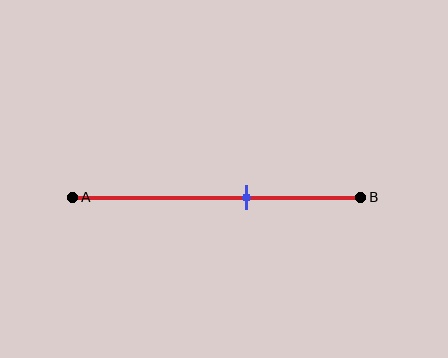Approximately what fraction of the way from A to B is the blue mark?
The blue mark is approximately 60% of the way from A to B.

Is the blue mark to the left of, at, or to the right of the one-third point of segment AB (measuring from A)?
The blue mark is to the right of the one-third point of segment AB.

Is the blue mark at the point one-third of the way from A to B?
No, the mark is at about 60% from A, not at the 33% one-third point.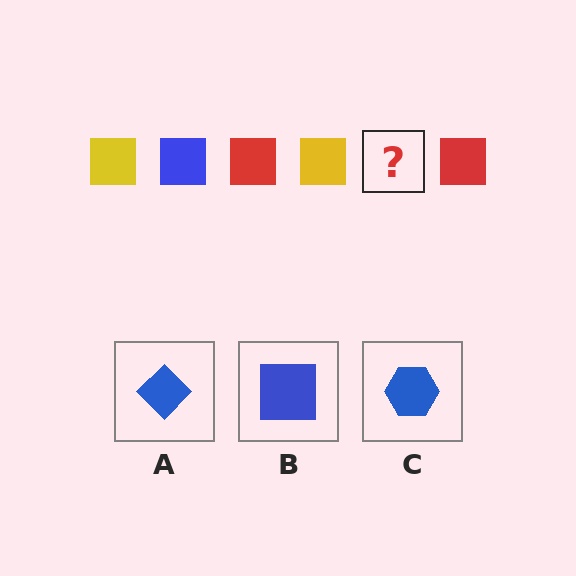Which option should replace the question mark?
Option B.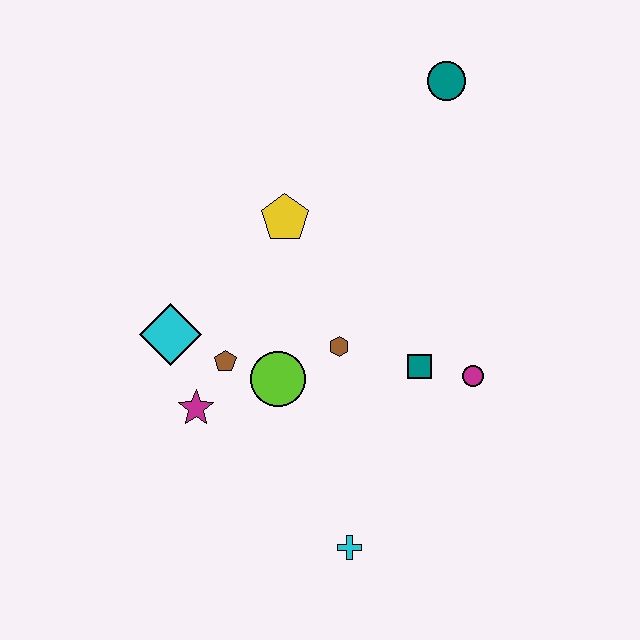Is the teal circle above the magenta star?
Yes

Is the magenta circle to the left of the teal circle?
No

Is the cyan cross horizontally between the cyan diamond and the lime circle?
No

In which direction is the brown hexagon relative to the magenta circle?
The brown hexagon is to the left of the magenta circle.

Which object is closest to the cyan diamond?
The brown pentagon is closest to the cyan diamond.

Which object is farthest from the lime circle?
The teal circle is farthest from the lime circle.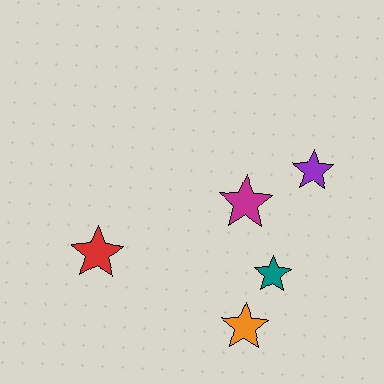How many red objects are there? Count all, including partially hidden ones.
There is 1 red object.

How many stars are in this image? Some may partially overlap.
There are 5 stars.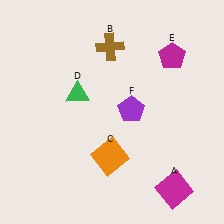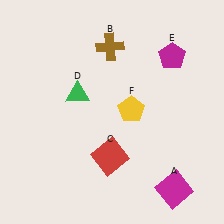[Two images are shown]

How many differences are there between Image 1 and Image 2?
There are 2 differences between the two images.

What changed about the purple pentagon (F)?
In Image 1, F is purple. In Image 2, it changed to yellow.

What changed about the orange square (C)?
In Image 1, C is orange. In Image 2, it changed to red.